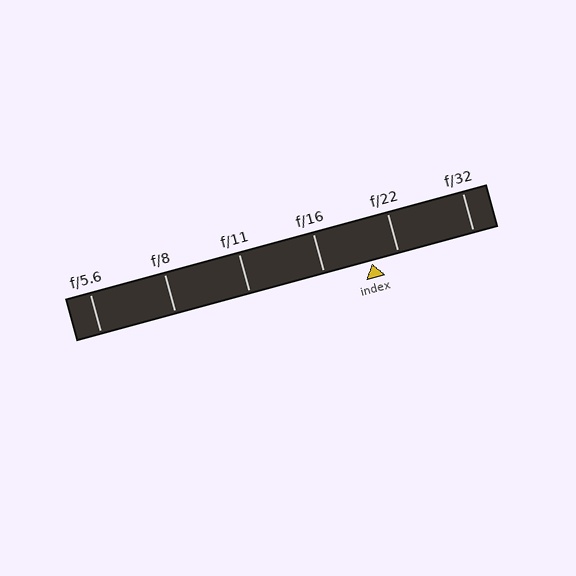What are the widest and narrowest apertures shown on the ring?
The widest aperture shown is f/5.6 and the narrowest is f/32.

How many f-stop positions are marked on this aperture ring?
There are 6 f-stop positions marked.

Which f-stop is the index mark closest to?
The index mark is closest to f/22.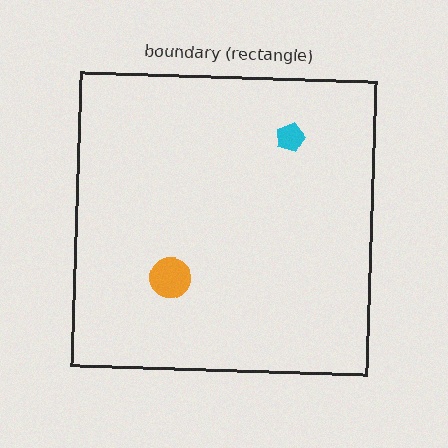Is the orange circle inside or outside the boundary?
Inside.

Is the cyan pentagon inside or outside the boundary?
Inside.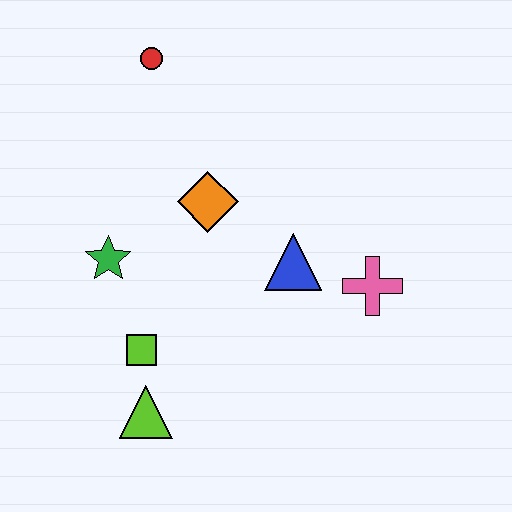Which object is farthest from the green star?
The pink cross is farthest from the green star.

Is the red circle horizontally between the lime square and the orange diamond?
Yes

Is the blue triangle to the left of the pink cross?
Yes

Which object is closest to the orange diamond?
The blue triangle is closest to the orange diamond.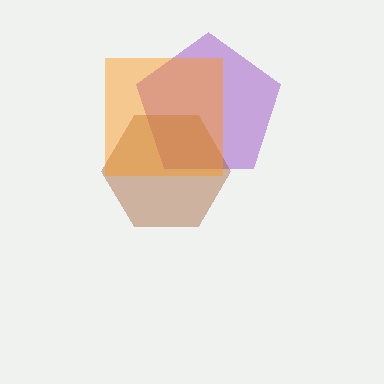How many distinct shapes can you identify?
There are 3 distinct shapes: a purple pentagon, a brown hexagon, an orange square.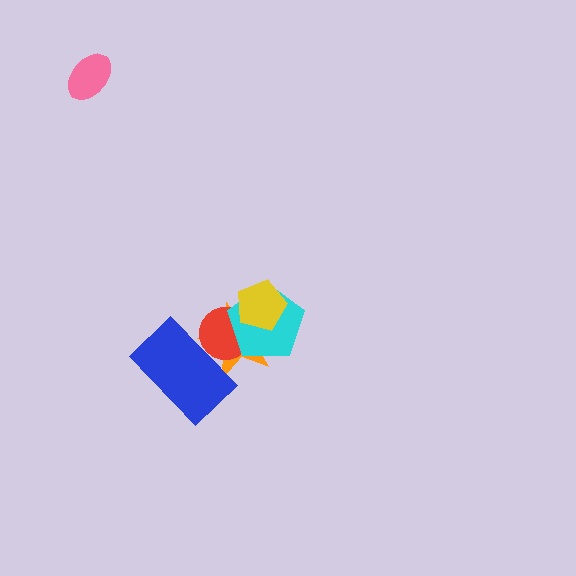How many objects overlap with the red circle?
4 objects overlap with the red circle.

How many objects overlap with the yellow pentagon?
3 objects overlap with the yellow pentagon.